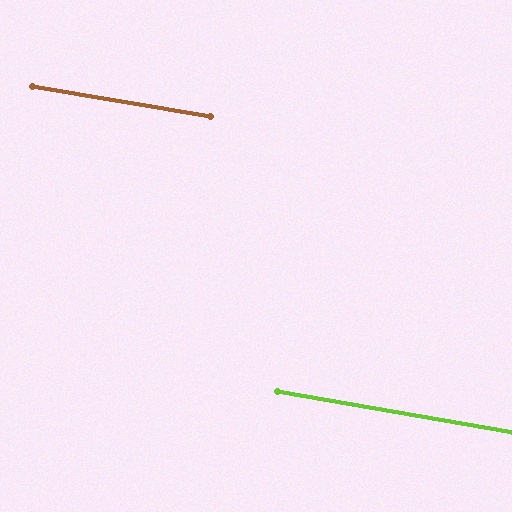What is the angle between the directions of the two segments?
Approximately 0 degrees.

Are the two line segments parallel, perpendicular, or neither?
Parallel — their directions differ by only 0.2°.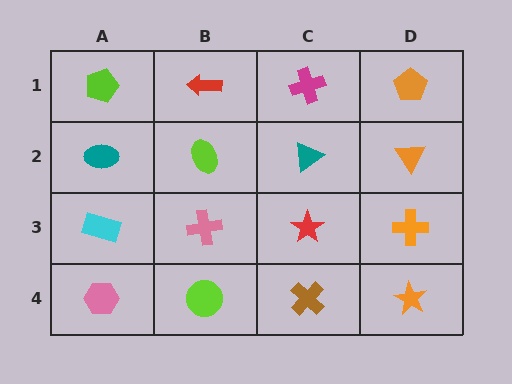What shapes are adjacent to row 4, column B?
A pink cross (row 3, column B), a pink hexagon (row 4, column A), a brown cross (row 4, column C).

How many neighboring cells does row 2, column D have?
3.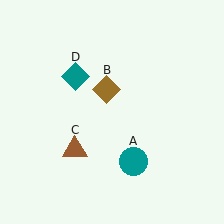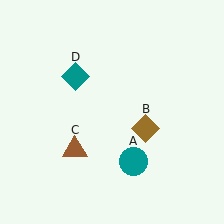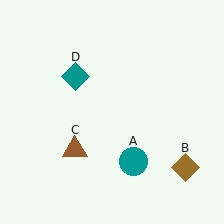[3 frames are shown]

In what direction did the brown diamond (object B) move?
The brown diamond (object B) moved down and to the right.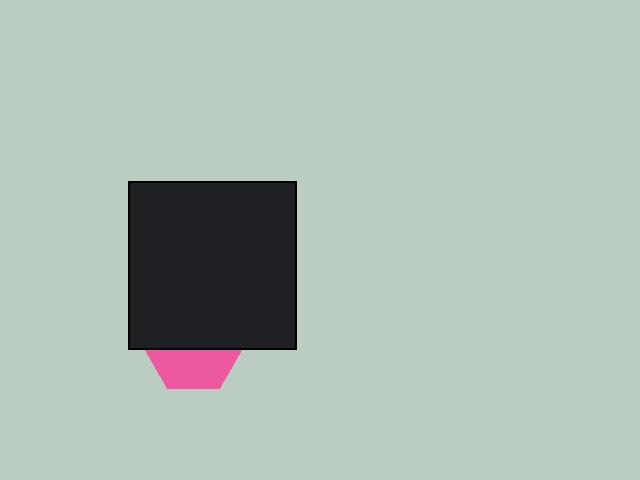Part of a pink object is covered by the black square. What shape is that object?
It is a hexagon.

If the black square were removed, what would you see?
You would see the complete pink hexagon.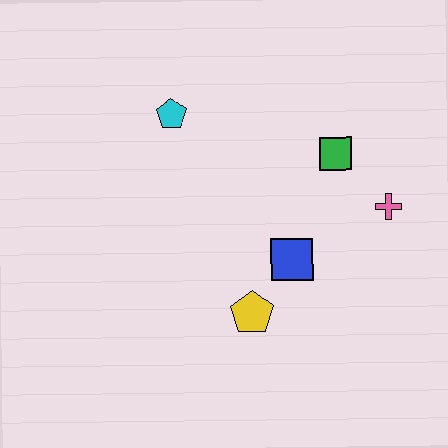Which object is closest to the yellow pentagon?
The blue square is closest to the yellow pentagon.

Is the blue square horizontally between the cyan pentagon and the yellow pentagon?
No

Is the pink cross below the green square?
Yes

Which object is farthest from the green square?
The yellow pentagon is farthest from the green square.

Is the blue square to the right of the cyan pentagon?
Yes